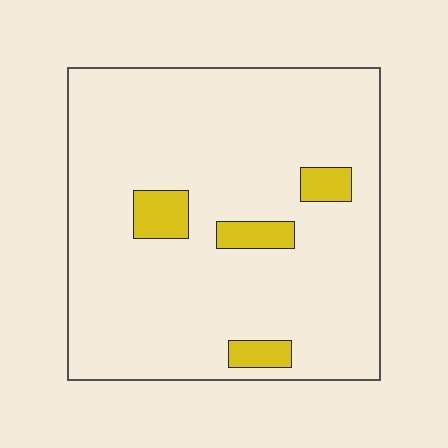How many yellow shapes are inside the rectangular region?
4.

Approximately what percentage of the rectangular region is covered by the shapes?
Approximately 10%.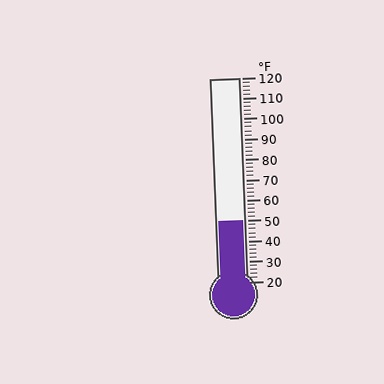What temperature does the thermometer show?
The thermometer shows approximately 50°F.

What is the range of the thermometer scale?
The thermometer scale ranges from 20°F to 120°F.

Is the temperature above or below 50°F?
The temperature is at 50°F.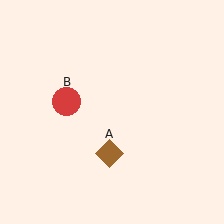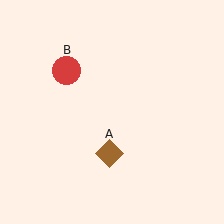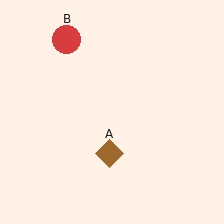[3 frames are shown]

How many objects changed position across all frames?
1 object changed position: red circle (object B).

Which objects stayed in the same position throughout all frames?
Brown diamond (object A) remained stationary.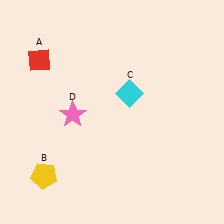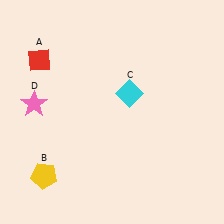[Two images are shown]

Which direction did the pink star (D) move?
The pink star (D) moved left.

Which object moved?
The pink star (D) moved left.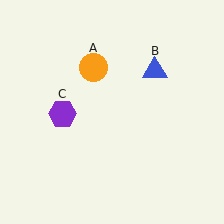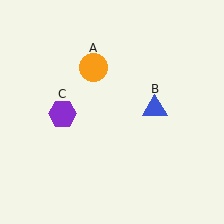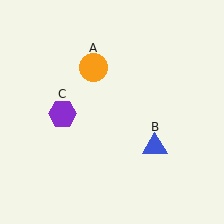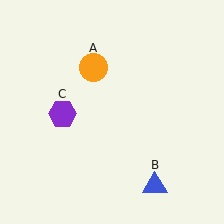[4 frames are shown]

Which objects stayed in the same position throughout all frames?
Orange circle (object A) and purple hexagon (object C) remained stationary.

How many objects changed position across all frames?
1 object changed position: blue triangle (object B).